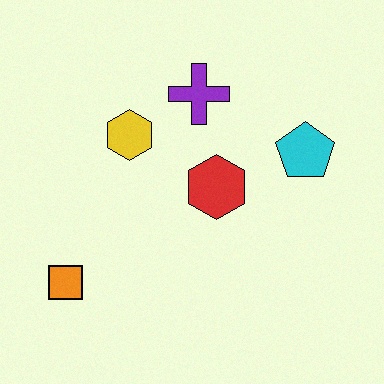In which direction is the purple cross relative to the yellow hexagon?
The purple cross is to the right of the yellow hexagon.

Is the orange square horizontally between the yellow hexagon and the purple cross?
No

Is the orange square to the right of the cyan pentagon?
No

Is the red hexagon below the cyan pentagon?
Yes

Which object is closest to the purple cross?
The yellow hexagon is closest to the purple cross.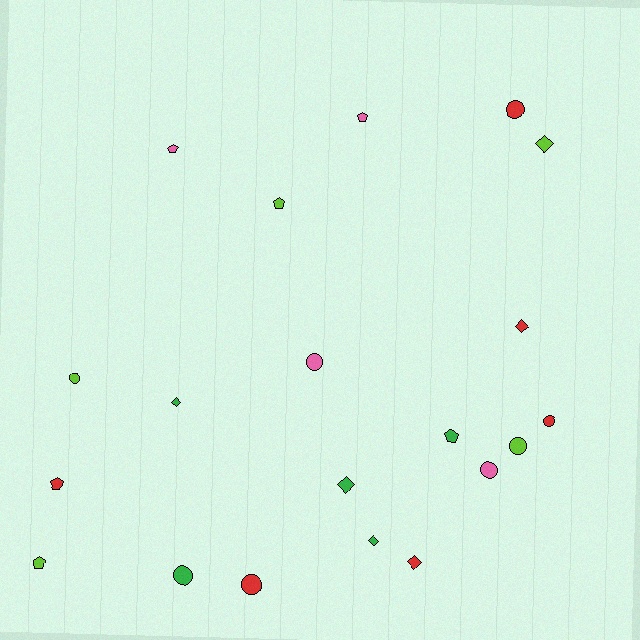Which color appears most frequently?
Red, with 6 objects.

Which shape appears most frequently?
Circle, with 8 objects.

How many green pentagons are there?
There is 1 green pentagon.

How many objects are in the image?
There are 20 objects.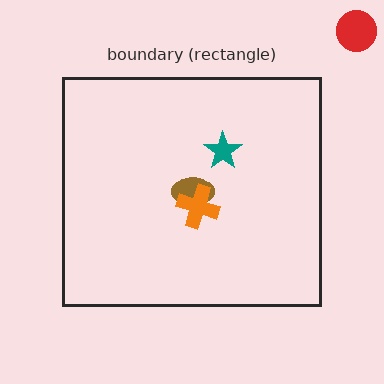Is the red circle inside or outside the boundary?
Outside.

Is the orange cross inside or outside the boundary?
Inside.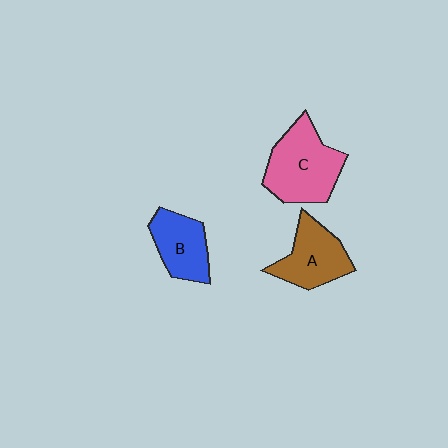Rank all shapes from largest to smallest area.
From largest to smallest: C (pink), A (brown), B (blue).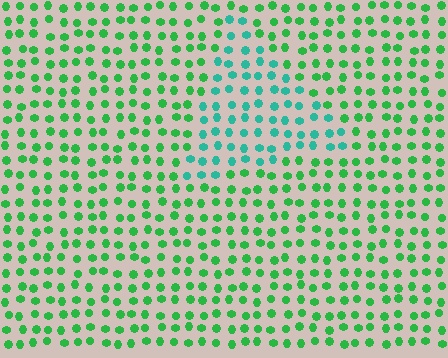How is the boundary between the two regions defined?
The boundary is defined purely by a slight shift in hue (about 37 degrees). Spacing, size, and orientation are identical on both sides.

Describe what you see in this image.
The image is filled with small green elements in a uniform arrangement. A triangle-shaped region is visible where the elements are tinted to a slightly different hue, forming a subtle color boundary.